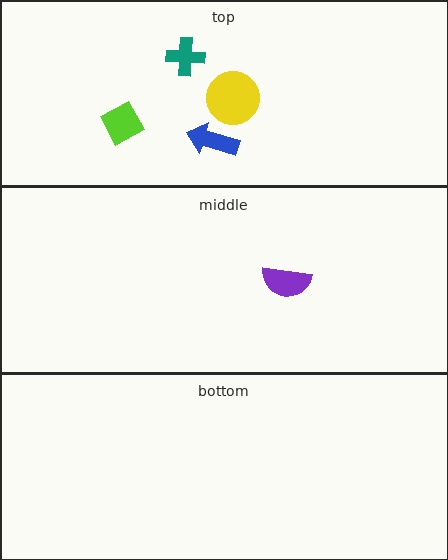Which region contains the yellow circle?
The top region.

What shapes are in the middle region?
The purple semicircle.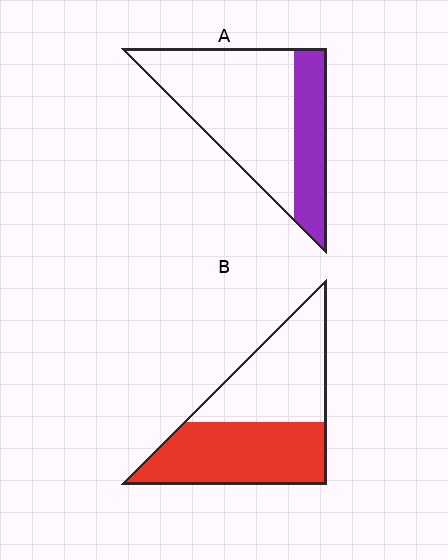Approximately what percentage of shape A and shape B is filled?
A is approximately 30% and B is approximately 50%.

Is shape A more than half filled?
No.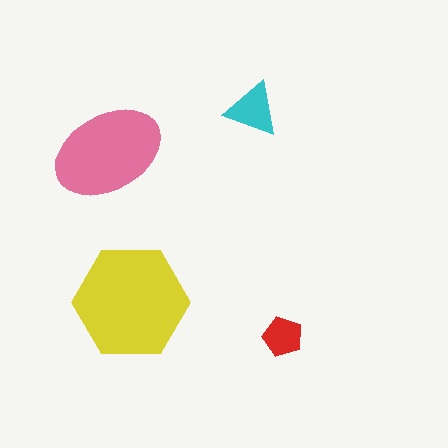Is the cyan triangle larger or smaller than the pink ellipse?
Smaller.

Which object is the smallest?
The red pentagon.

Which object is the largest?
The yellow hexagon.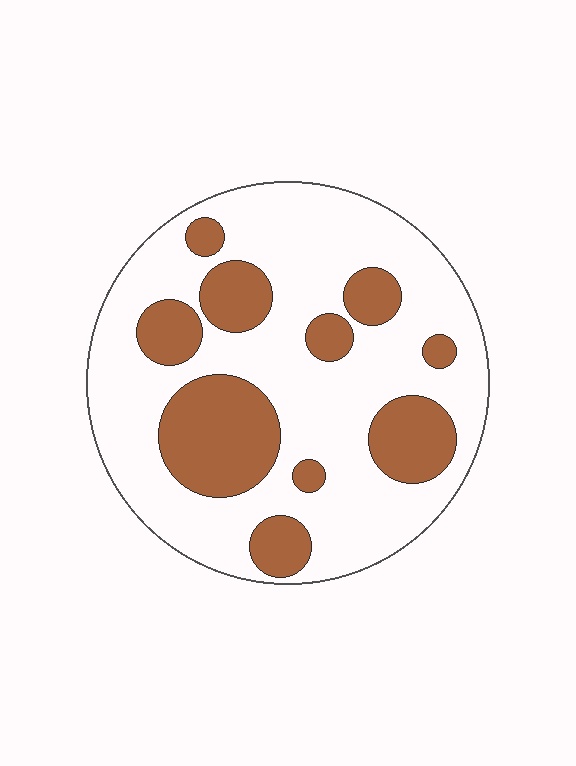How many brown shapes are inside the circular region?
10.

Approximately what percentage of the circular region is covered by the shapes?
Approximately 30%.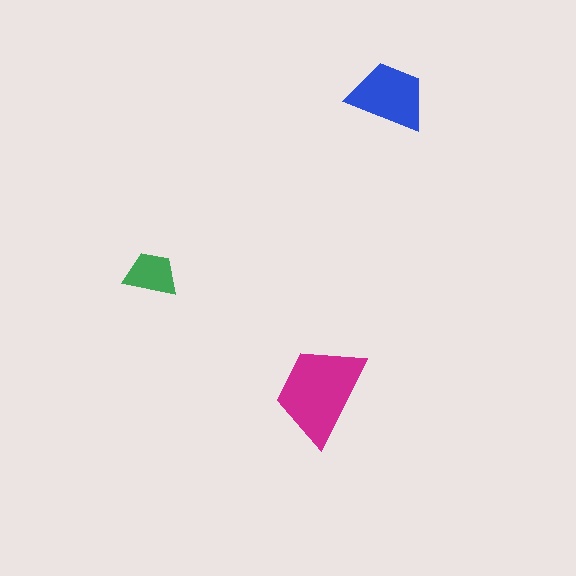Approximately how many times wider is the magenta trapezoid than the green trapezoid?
About 2 times wider.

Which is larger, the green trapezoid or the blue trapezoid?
The blue one.